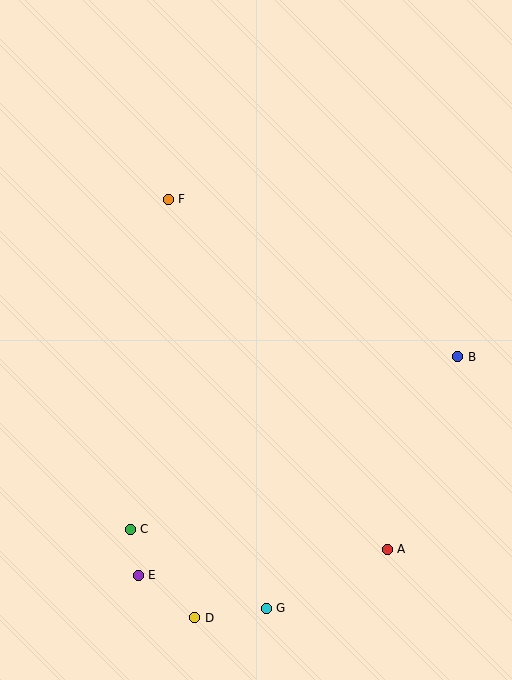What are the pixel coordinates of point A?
Point A is at (387, 549).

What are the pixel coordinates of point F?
Point F is at (168, 199).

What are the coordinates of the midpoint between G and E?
The midpoint between G and E is at (202, 592).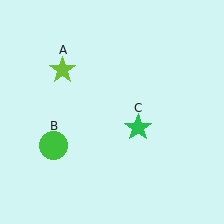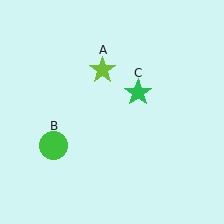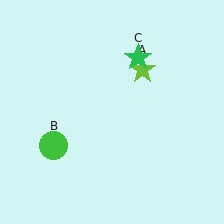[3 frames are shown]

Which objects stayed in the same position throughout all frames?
Green circle (object B) remained stationary.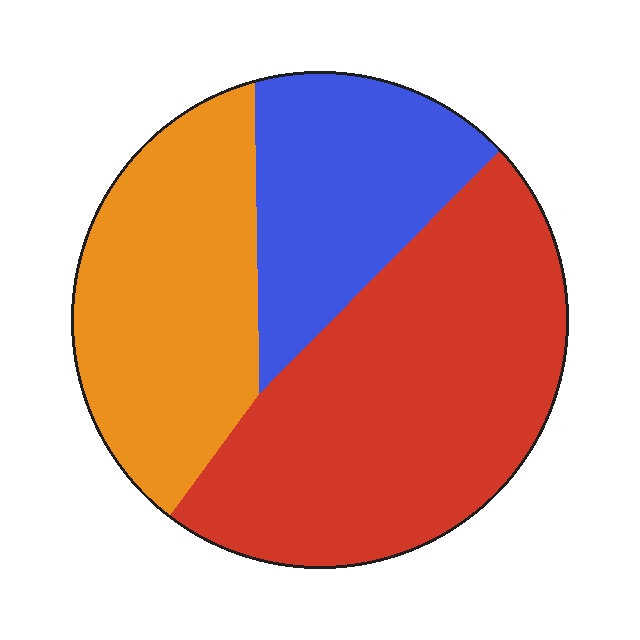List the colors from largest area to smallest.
From largest to smallest: red, orange, blue.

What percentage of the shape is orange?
Orange takes up about one third (1/3) of the shape.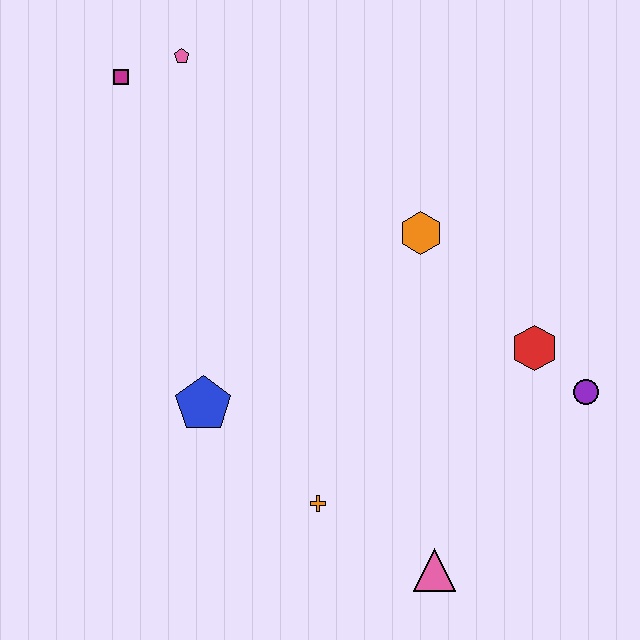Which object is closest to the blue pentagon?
The orange cross is closest to the blue pentagon.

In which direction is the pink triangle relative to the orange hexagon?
The pink triangle is below the orange hexagon.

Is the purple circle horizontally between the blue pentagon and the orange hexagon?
No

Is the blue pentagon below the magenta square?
Yes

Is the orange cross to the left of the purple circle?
Yes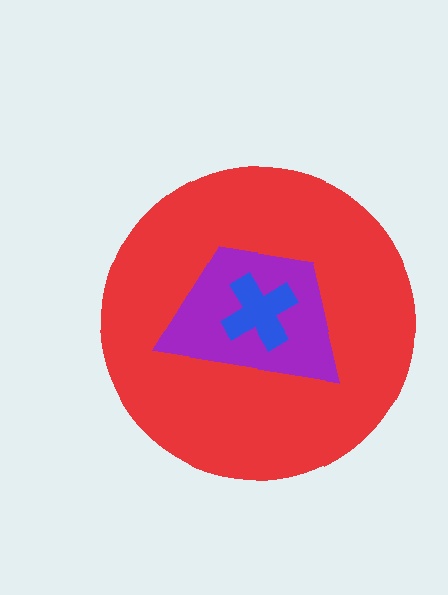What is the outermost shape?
The red circle.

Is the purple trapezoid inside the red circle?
Yes.